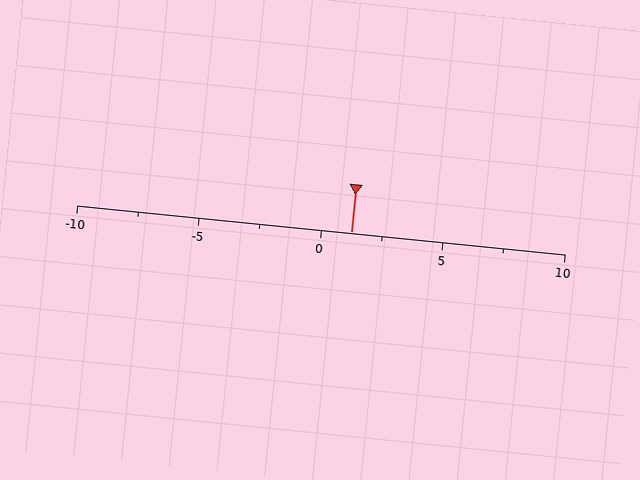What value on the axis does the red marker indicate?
The marker indicates approximately 1.2.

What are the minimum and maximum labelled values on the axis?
The axis runs from -10 to 10.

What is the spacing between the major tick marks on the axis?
The major ticks are spaced 5 apart.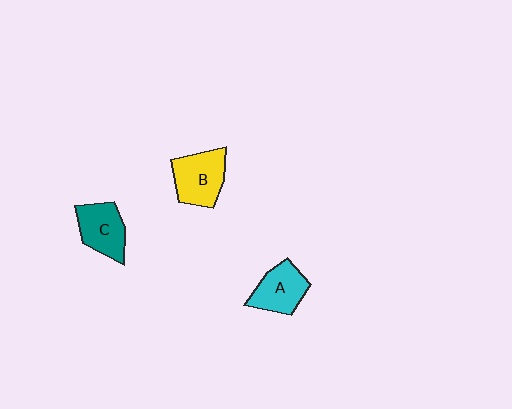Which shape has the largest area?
Shape B (yellow).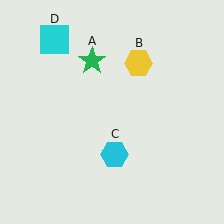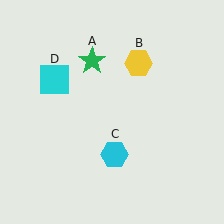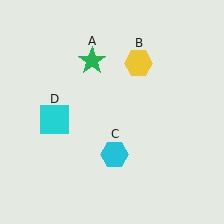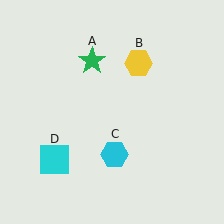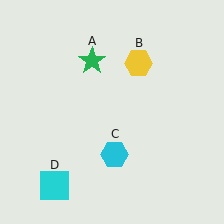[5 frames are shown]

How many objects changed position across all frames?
1 object changed position: cyan square (object D).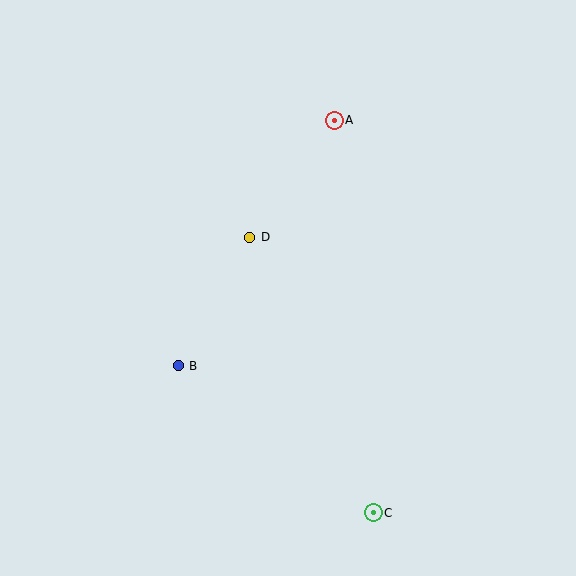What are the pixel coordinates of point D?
Point D is at (250, 237).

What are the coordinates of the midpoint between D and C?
The midpoint between D and C is at (311, 375).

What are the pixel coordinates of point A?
Point A is at (334, 120).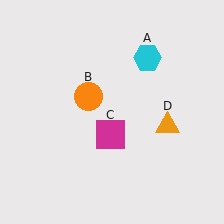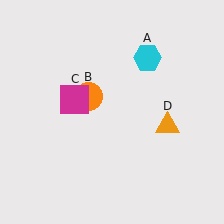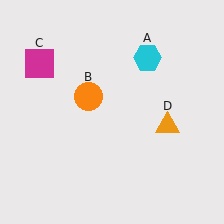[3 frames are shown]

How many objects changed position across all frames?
1 object changed position: magenta square (object C).